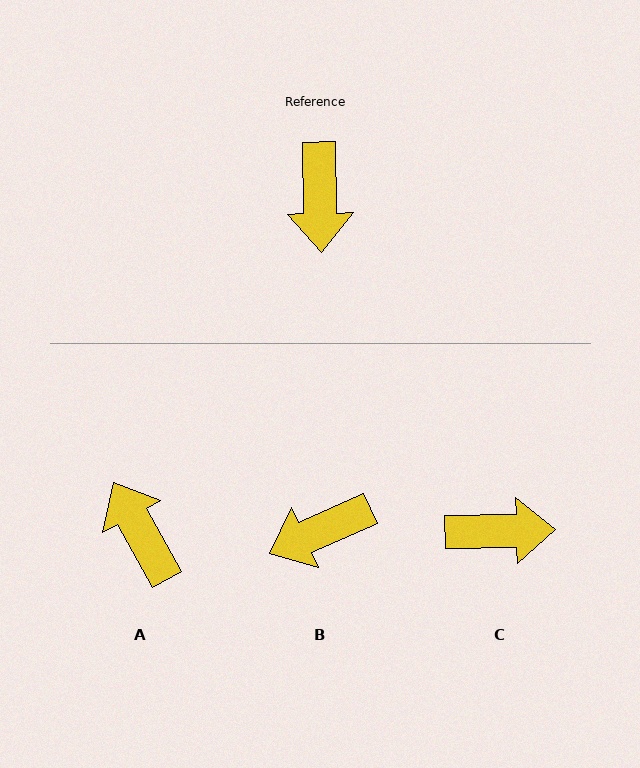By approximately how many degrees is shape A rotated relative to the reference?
Approximately 152 degrees clockwise.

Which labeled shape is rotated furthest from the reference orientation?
A, about 152 degrees away.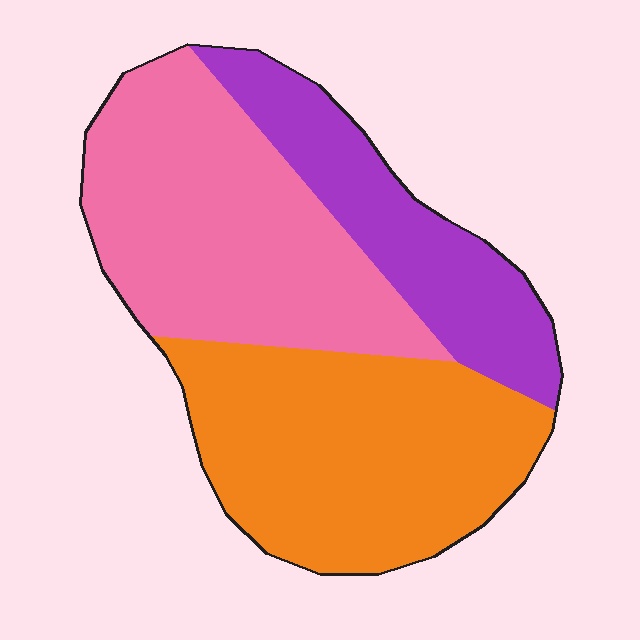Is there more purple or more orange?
Orange.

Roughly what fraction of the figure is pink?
Pink takes up about three eighths (3/8) of the figure.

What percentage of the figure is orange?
Orange covers roughly 40% of the figure.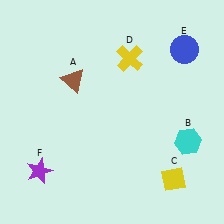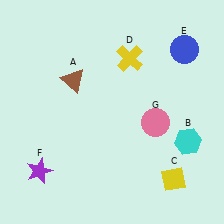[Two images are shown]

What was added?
A pink circle (G) was added in Image 2.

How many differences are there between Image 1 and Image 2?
There is 1 difference between the two images.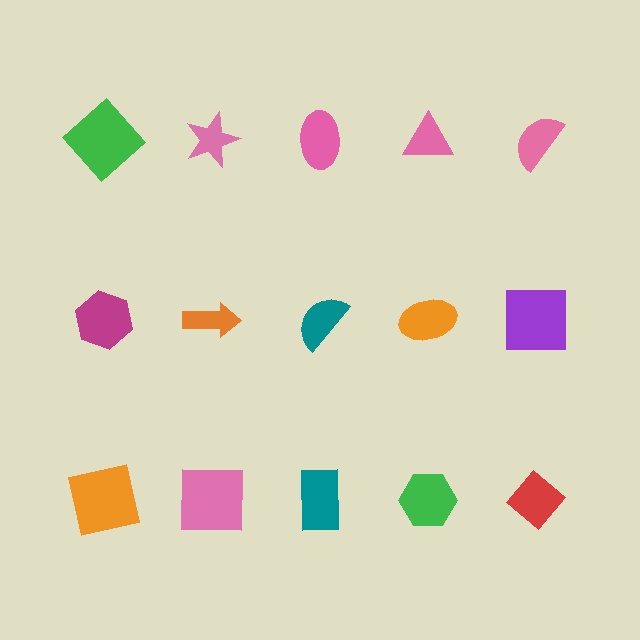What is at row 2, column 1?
A magenta hexagon.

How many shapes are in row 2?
5 shapes.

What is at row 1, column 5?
A pink semicircle.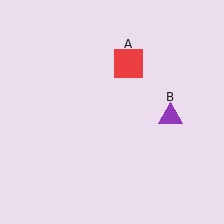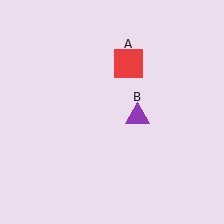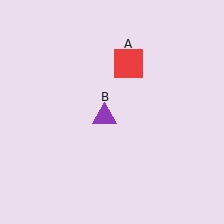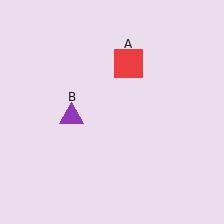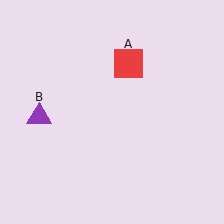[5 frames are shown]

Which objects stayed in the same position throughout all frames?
Red square (object A) remained stationary.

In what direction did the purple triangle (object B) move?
The purple triangle (object B) moved left.